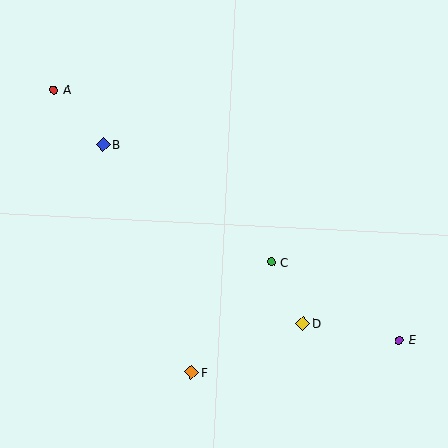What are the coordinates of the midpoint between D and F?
The midpoint between D and F is at (247, 348).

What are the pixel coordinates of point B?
Point B is at (103, 144).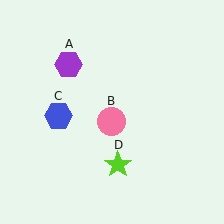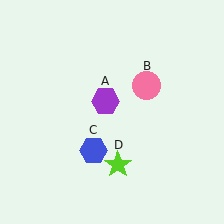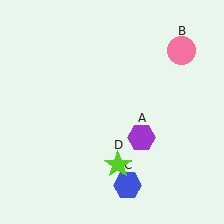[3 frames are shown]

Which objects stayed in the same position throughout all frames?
Lime star (object D) remained stationary.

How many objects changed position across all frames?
3 objects changed position: purple hexagon (object A), pink circle (object B), blue hexagon (object C).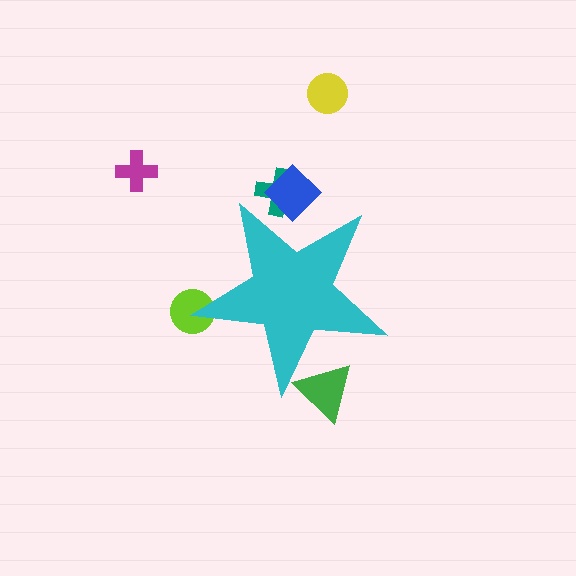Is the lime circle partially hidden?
Yes, the lime circle is partially hidden behind the cyan star.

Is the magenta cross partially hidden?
No, the magenta cross is fully visible.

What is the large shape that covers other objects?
A cyan star.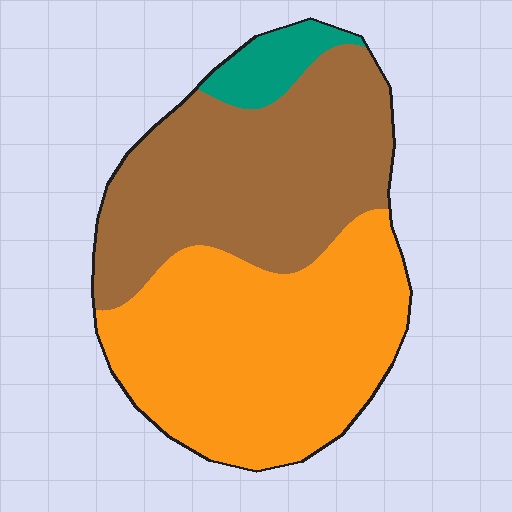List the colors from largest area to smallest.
From largest to smallest: orange, brown, teal.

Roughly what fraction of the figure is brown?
Brown covers around 45% of the figure.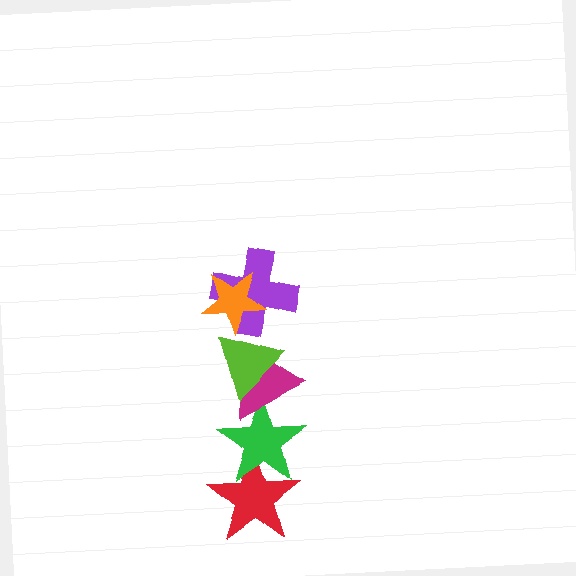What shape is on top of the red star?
The green star is on top of the red star.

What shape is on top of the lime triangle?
The purple cross is on top of the lime triangle.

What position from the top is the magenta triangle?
The magenta triangle is 4th from the top.